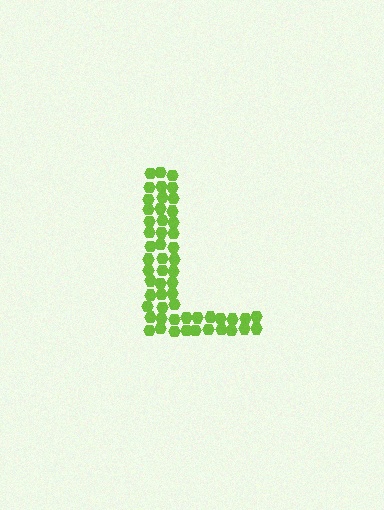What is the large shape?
The large shape is the letter L.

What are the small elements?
The small elements are hexagons.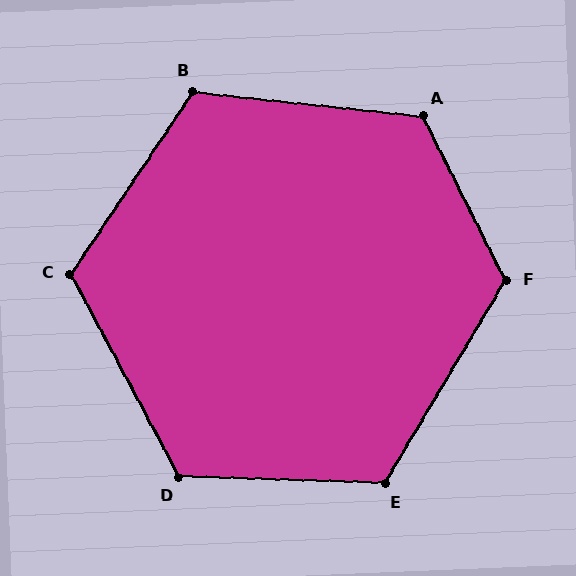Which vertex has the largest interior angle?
A, at approximately 123 degrees.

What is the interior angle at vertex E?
Approximately 119 degrees (obtuse).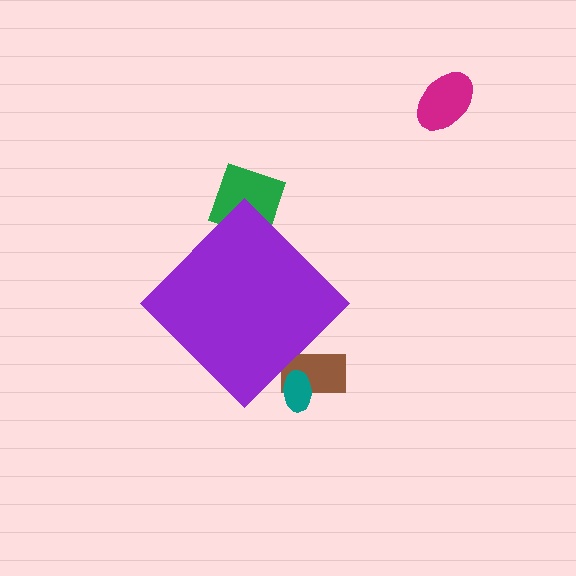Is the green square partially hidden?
Yes, the green square is partially hidden behind the purple diamond.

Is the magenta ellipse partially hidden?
No, the magenta ellipse is fully visible.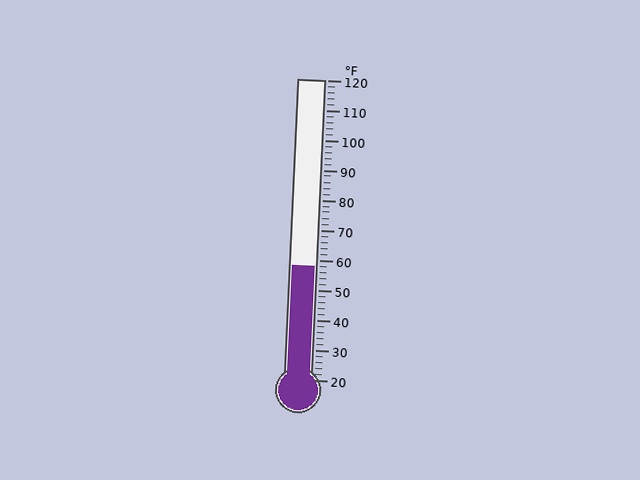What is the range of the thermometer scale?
The thermometer scale ranges from 20°F to 120°F.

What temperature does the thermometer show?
The thermometer shows approximately 58°F.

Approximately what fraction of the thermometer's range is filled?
The thermometer is filled to approximately 40% of its range.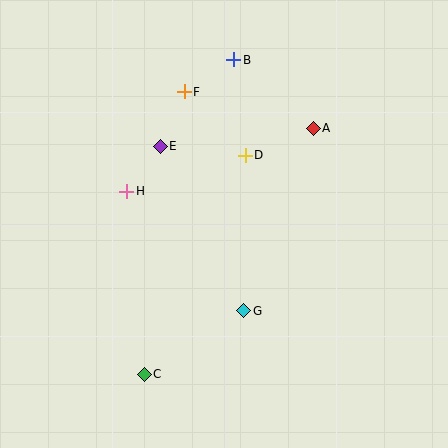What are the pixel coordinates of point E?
Point E is at (160, 146).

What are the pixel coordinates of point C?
Point C is at (144, 374).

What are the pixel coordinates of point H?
Point H is at (127, 191).